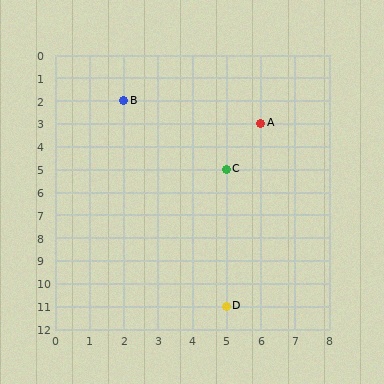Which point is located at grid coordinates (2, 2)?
Point B is at (2, 2).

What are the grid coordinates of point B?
Point B is at grid coordinates (2, 2).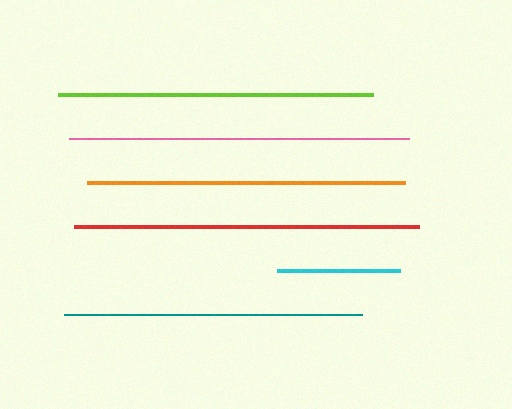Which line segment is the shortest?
The cyan line is the shortest at approximately 123 pixels.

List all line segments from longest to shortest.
From longest to shortest: red, pink, orange, lime, teal, cyan.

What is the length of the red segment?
The red segment is approximately 345 pixels long.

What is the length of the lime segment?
The lime segment is approximately 315 pixels long.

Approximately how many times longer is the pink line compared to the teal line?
The pink line is approximately 1.1 times the length of the teal line.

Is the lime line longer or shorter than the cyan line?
The lime line is longer than the cyan line.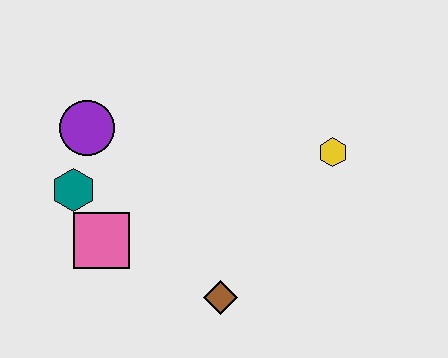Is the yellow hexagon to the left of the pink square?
No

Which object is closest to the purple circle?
The teal hexagon is closest to the purple circle.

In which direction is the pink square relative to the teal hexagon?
The pink square is below the teal hexagon.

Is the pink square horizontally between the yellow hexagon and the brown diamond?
No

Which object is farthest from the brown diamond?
The purple circle is farthest from the brown diamond.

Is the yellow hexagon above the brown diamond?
Yes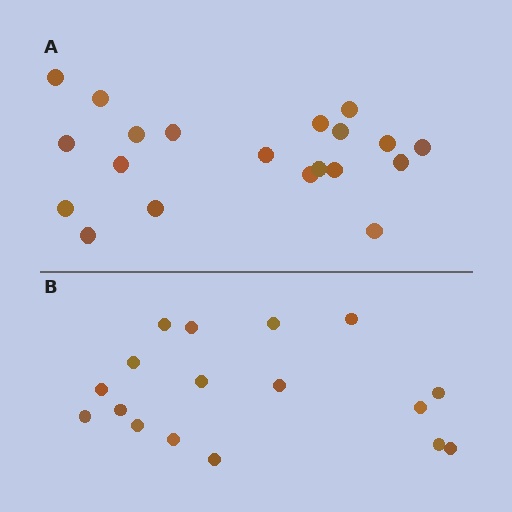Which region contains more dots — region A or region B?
Region A (the top region) has more dots.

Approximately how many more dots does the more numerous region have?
Region A has just a few more — roughly 2 or 3 more dots than region B.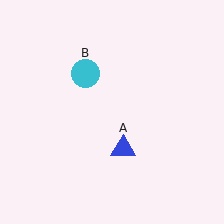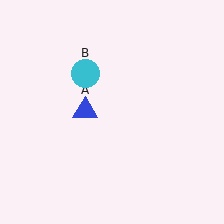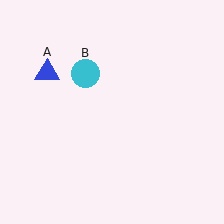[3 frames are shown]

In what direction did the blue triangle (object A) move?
The blue triangle (object A) moved up and to the left.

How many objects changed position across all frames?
1 object changed position: blue triangle (object A).